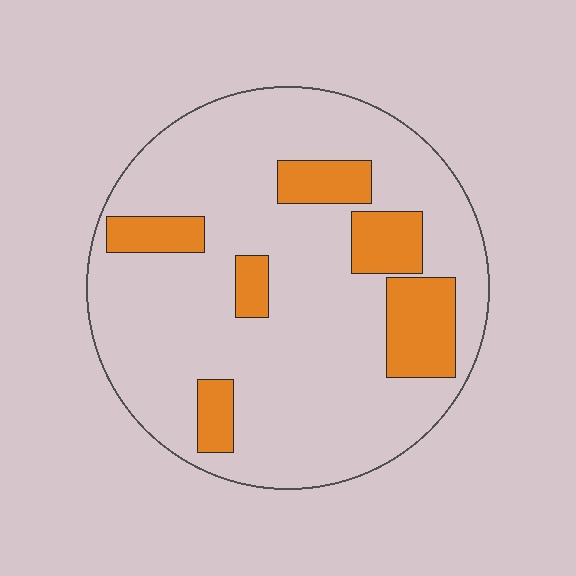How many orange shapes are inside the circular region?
6.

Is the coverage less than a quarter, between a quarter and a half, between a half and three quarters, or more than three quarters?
Less than a quarter.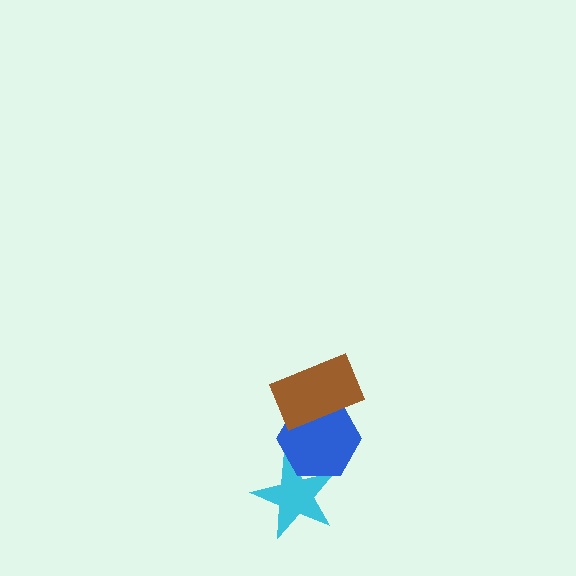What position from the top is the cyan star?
The cyan star is 3rd from the top.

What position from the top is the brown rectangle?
The brown rectangle is 1st from the top.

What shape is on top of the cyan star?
The blue hexagon is on top of the cyan star.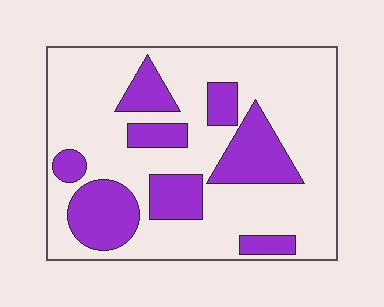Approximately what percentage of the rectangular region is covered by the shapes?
Approximately 30%.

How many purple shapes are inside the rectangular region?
8.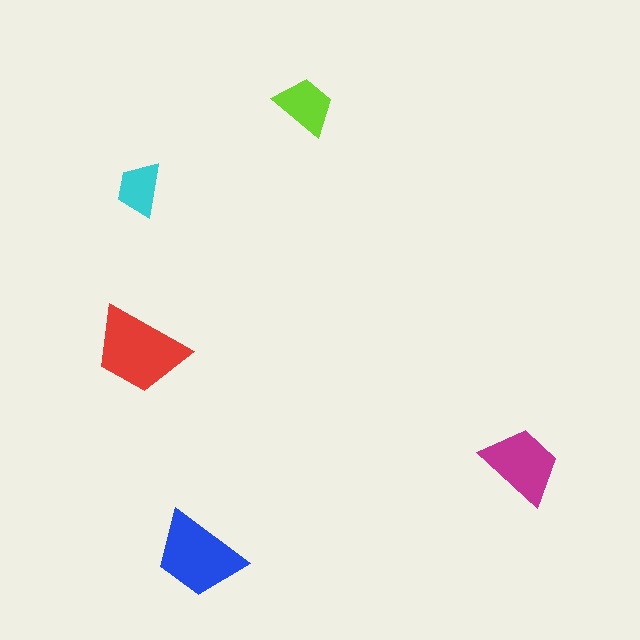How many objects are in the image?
There are 5 objects in the image.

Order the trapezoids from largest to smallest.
the red one, the blue one, the magenta one, the lime one, the cyan one.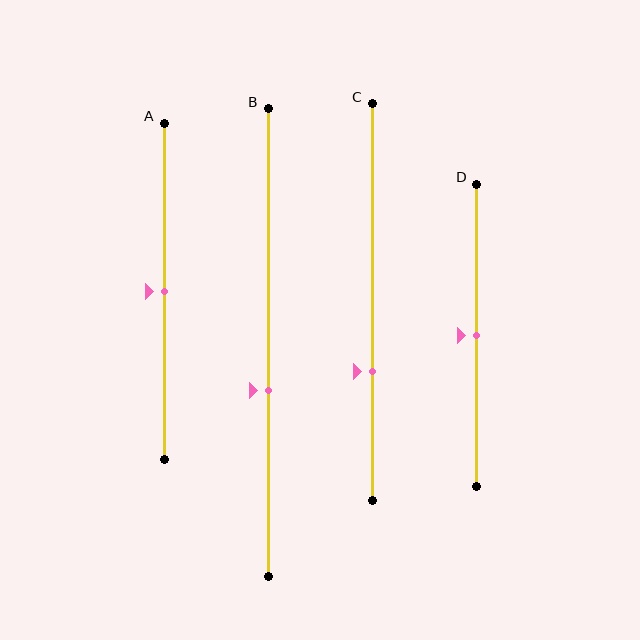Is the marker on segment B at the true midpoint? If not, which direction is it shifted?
No, the marker on segment B is shifted downward by about 10% of the segment length.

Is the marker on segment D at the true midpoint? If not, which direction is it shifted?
Yes, the marker on segment D is at the true midpoint.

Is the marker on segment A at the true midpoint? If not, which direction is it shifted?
Yes, the marker on segment A is at the true midpoint.